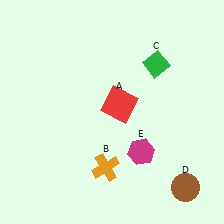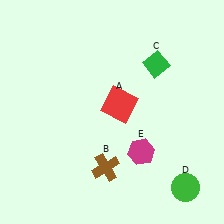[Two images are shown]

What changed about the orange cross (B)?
In Image 1, B is orange. In Image 2, it changed to brown.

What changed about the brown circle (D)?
In Image 1, D is brown. In Image 2, it changed to green.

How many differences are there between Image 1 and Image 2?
There are 2 differences between the two images.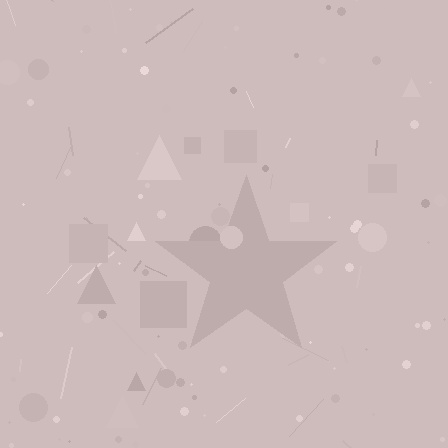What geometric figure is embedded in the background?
A star is embedded in the background.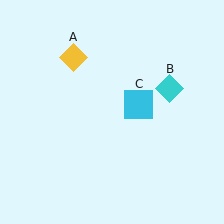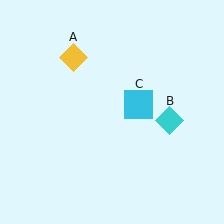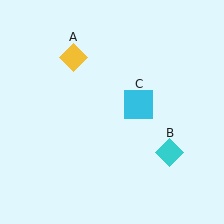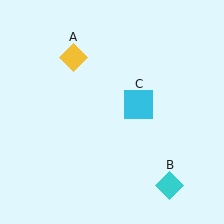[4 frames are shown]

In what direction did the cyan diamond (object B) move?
The cyan diamond (object B) moved down.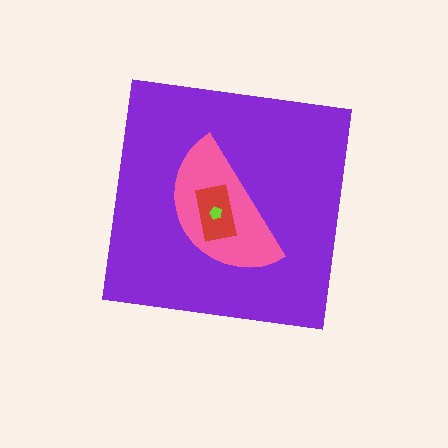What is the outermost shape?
The purple square.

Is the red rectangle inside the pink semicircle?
Yes.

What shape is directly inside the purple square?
The pink semicircle.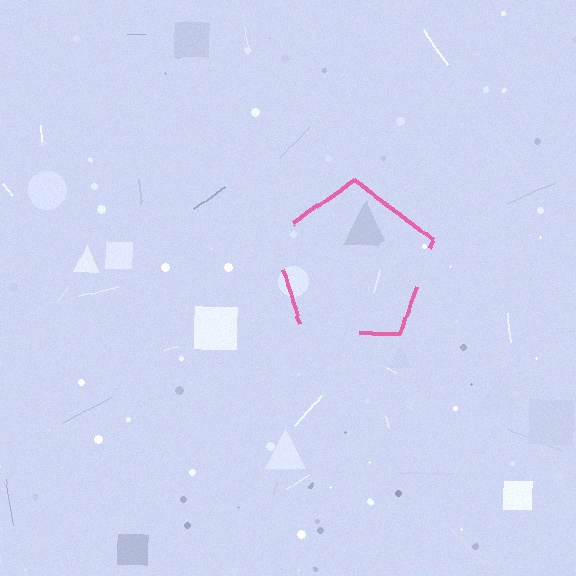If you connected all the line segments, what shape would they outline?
They would outline a pentagon.